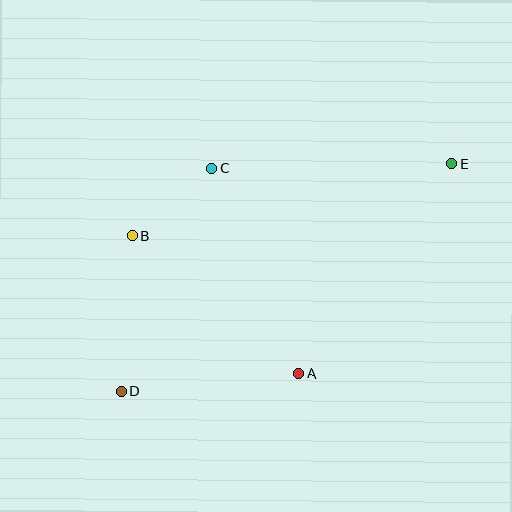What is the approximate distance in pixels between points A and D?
The distance between A and D is approximately 179 pixels.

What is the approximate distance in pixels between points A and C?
The distance between A and C is approximately 223 pixels.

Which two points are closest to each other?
Points B and C are closest to each other.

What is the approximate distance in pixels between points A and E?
The distance between A and E is approximately 260 pixels.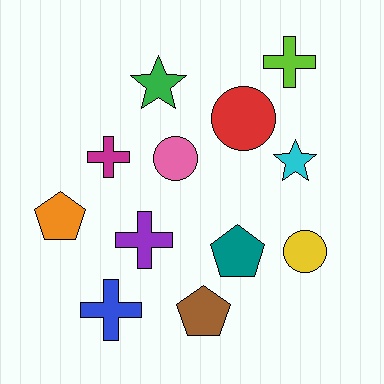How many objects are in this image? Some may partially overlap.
There are 12 objects.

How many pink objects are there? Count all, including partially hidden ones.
There is 1 pink object.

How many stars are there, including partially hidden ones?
There are 2 stars.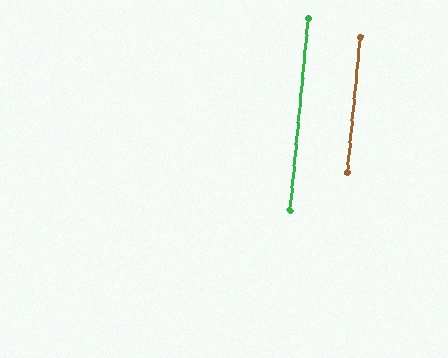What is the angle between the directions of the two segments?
Approximately 1 degree.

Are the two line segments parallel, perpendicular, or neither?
Parallel — their directions differ by only 0.7°.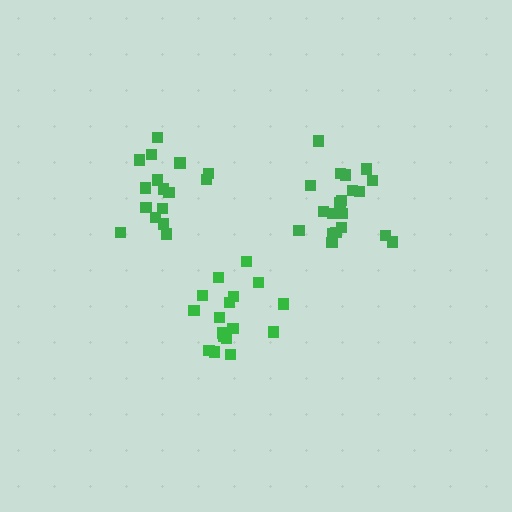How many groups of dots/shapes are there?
There are 3 groups.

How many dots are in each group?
Group 1: 16 dots, Group 2: 20 dots, Group 3: 17 dots (53 total).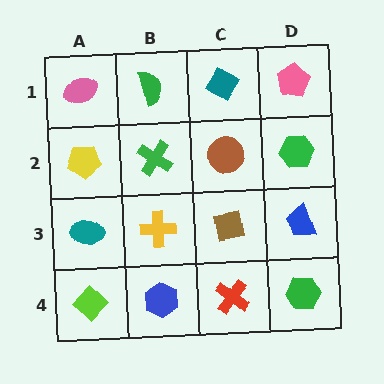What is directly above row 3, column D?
A green hexagon.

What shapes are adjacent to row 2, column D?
A pink pentagon (row 1, column D), a blue trapezoid (row 3, column D), a brown circle (row 2, column C).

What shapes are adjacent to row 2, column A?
A pink ellipse (row 1, column A), a teal ellipse (row 3, column A), a green cross (row 2, column B).